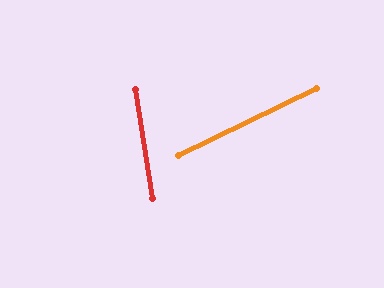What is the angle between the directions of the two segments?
Approximately 73 degrees.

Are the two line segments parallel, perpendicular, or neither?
Neither parallel nor perpendicular — they differ by about 73°.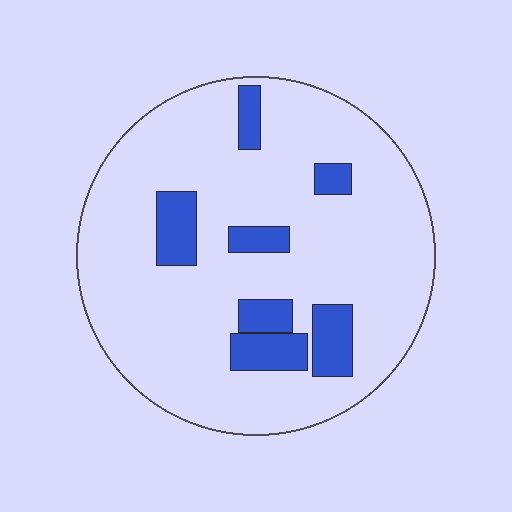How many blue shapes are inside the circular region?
7.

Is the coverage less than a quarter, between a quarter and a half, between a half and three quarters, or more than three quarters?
Less than a quarter.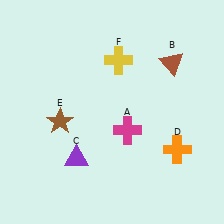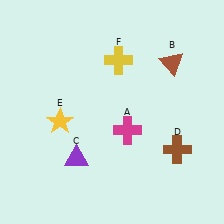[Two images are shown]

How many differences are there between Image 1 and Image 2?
There are 2 differences between the two images.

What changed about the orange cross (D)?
In Image 1, D is orange. In Image 2, it changed to brown.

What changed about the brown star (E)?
In Image 1, E is brown. In Image 2, it changed to yellow.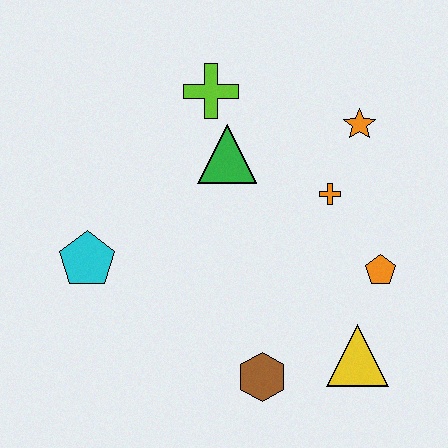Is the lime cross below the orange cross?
No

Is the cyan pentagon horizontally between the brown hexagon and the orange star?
No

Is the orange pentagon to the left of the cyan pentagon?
No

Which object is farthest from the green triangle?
The yellow triangle is farthest from the green triangle.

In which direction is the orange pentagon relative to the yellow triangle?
The orange pentagon is above the yellow triangle.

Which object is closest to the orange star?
The orange cross is closest to the orange star.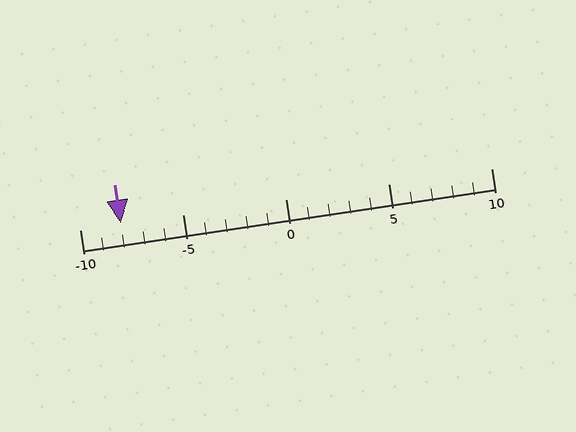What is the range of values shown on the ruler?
The ruler shows values from -10 to 10.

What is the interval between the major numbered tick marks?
The major tick marks are spaced 5 units apart.